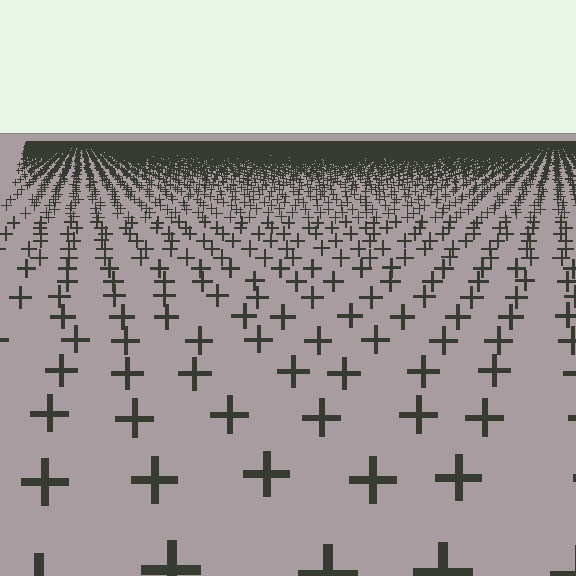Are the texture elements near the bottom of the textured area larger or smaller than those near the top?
Larger. Near the bottom, elements are closer to the viewer and appear at a bigger on-screen size.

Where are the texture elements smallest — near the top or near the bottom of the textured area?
Near the top.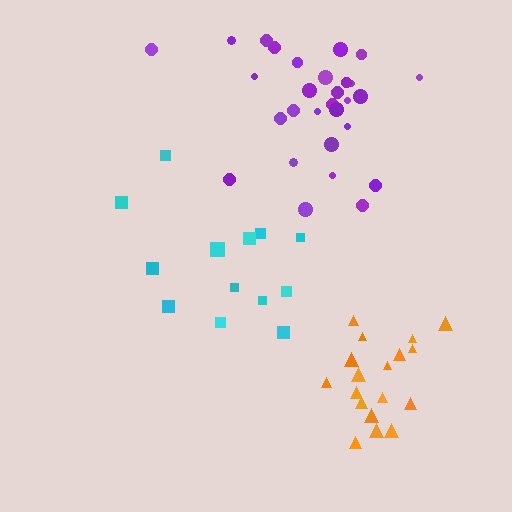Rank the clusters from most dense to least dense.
orange, purple, cyan.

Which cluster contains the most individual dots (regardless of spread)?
Purple (29).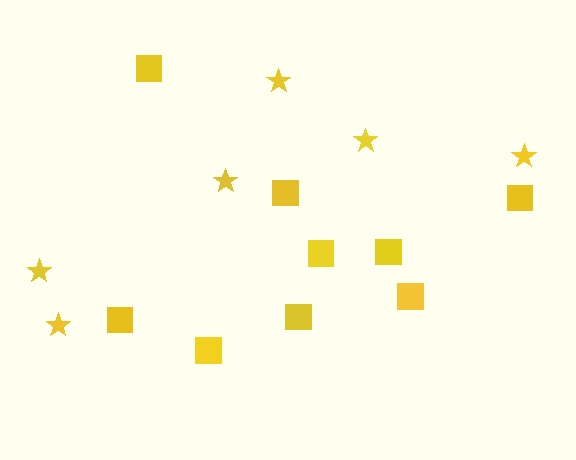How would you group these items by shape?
There are 2 groups: one group of stars (6) and one group of squares (9).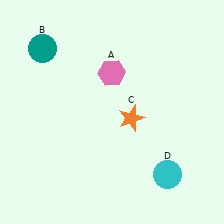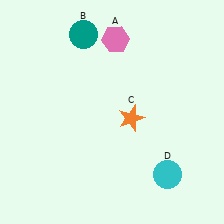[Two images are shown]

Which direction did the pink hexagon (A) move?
The pink hexagon (A) moved up.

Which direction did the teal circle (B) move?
The teal circle (B) moved right.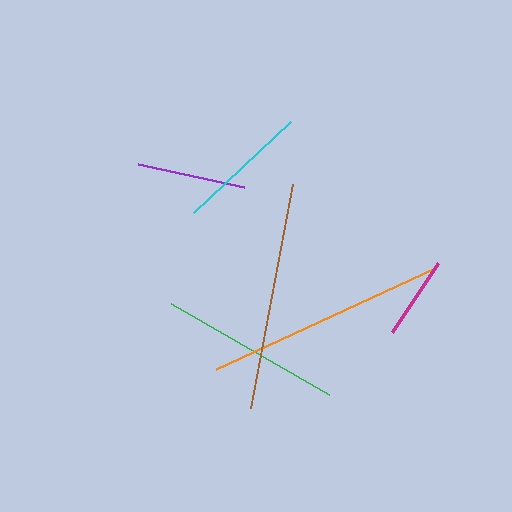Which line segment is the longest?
The orange line is the longest at approximately 241 pixels.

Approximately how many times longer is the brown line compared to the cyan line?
The brown line is approximately 1.7 times the length of the cyan line.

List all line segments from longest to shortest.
From longest to shortest: orange, brown, green, cyan, purple, magenta.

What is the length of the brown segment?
The brown segment is approximately 227 pixels long.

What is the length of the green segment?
The green segment is approximately 182 pixels long.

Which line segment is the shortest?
The magenta line is the shortest at approximately 82 pixels.